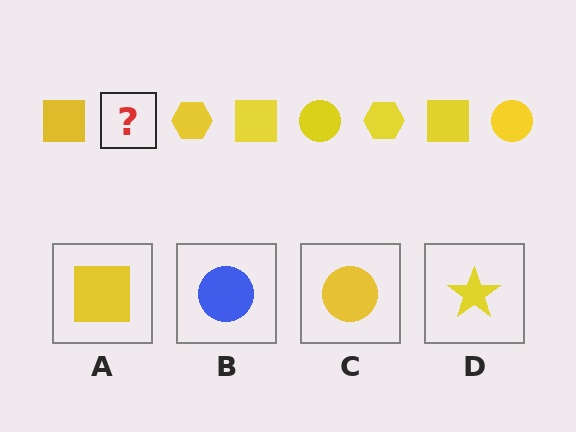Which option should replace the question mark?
Option C.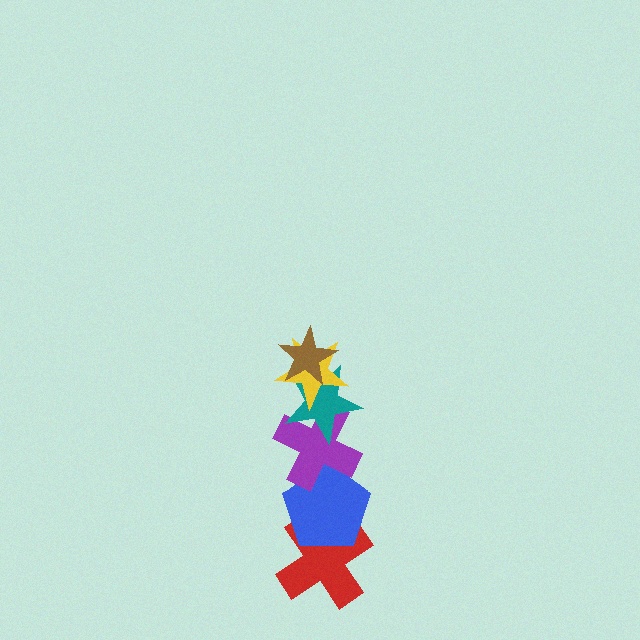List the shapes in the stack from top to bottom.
From top to bottom: the brown star, the yellow star, the teal star, the purple cross, the blue pentagon, the red cross.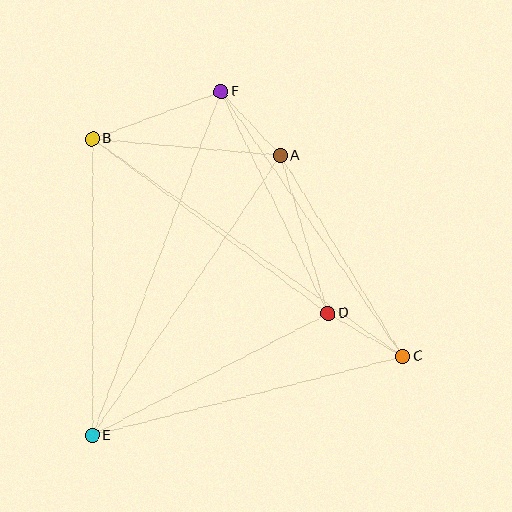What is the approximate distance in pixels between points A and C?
The distance between A and C is approximately 235 pixels.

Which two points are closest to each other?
Points C and D are closest to each other.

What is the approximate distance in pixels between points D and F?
The distance between D and F is approximately 246 pixels.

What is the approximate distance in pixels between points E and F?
The distance between E and F is approximately 367 pixels.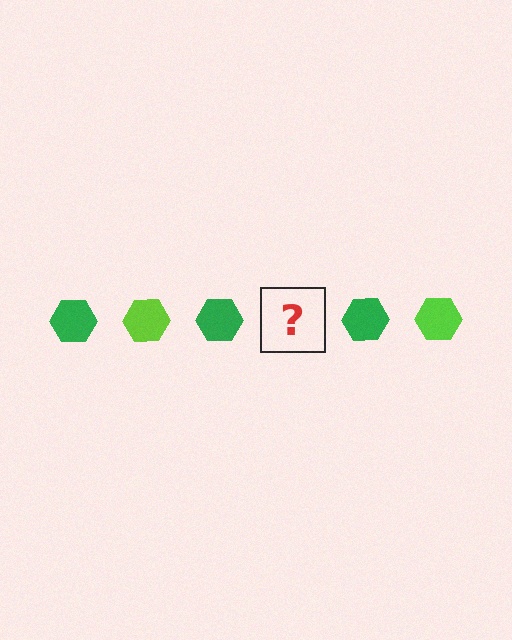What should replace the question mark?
The question mark should be replaced with a lime hexagon.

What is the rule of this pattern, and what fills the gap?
The rule is that the pattern cycles through green, lime hexagons. The gap should be filled with a lime hexagon.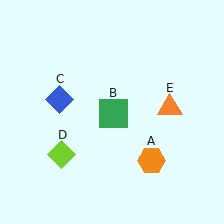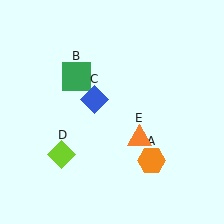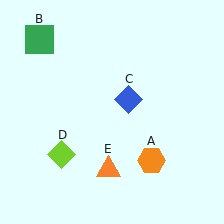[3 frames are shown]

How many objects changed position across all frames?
3 objects changed position: green square (object B), blue diamond (object C), orange triangle (object E).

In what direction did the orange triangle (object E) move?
The orange triangle (object E) moved down and to the left.